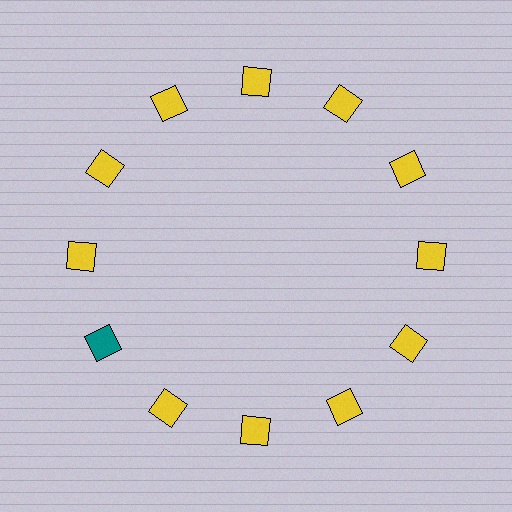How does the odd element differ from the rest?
It has a different color: teal instead of yellow.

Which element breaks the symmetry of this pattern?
The teal square at roughly the 8 o'clock position breaks the symmetry. All other shapes are yellow squares.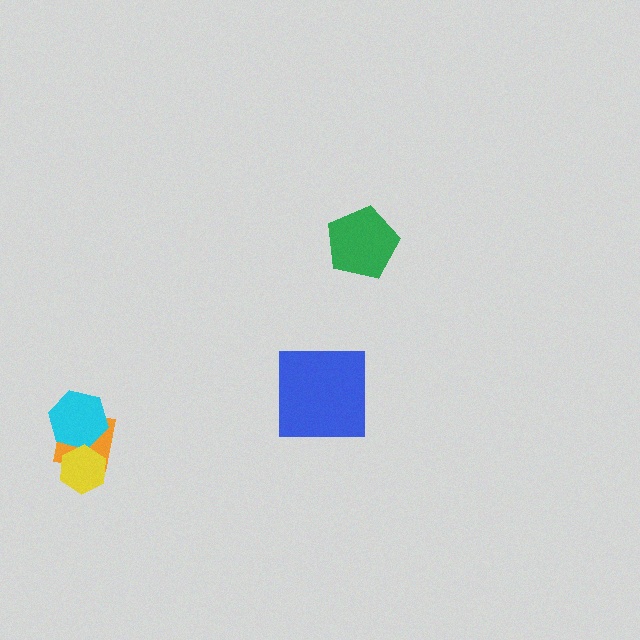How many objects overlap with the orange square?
2 objects overlap with the orange square.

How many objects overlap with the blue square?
0 objects overlap with the blue square.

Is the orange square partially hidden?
Yes, it is partially covered by another shape.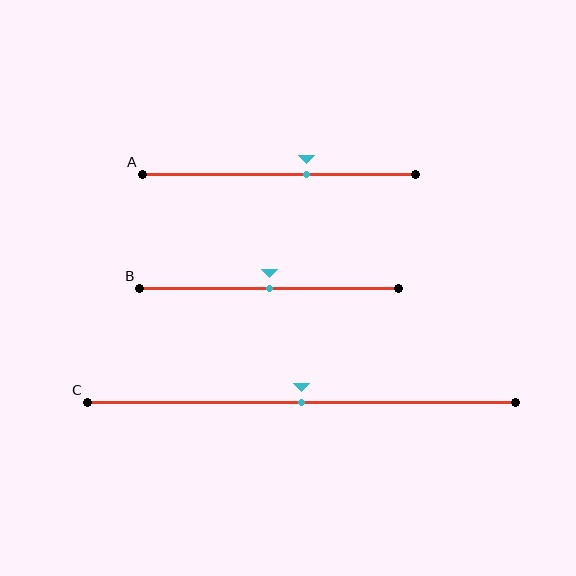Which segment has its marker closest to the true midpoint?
Segment B has its marker closest to the true midpoint.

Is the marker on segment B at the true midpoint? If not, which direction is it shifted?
Yes, the marker on segment B is at the true midpoint.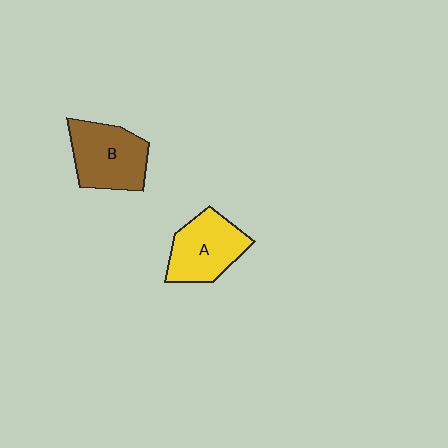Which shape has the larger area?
Shape B (brown).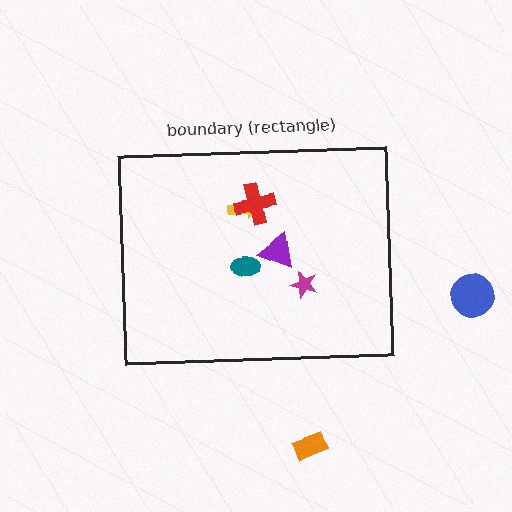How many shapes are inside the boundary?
5 inside, 2 outside.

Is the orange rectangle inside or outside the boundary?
Outside.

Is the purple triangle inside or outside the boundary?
Inside.